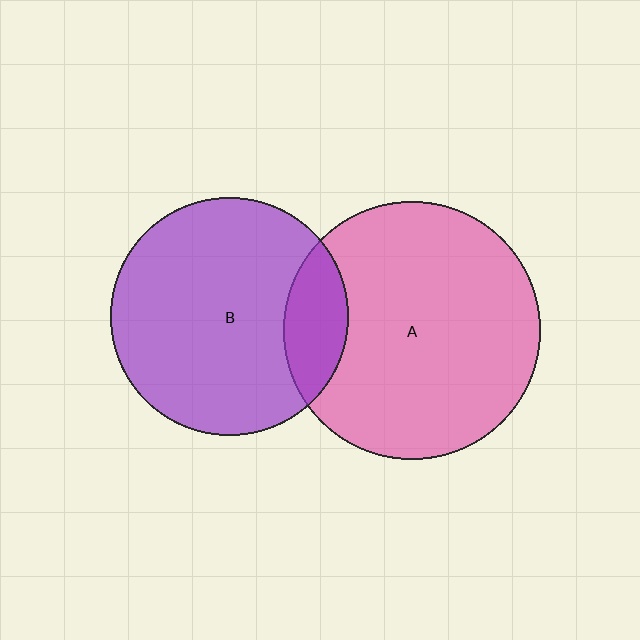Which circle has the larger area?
Circle A (pink).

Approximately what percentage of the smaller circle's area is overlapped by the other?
Approximately 15%.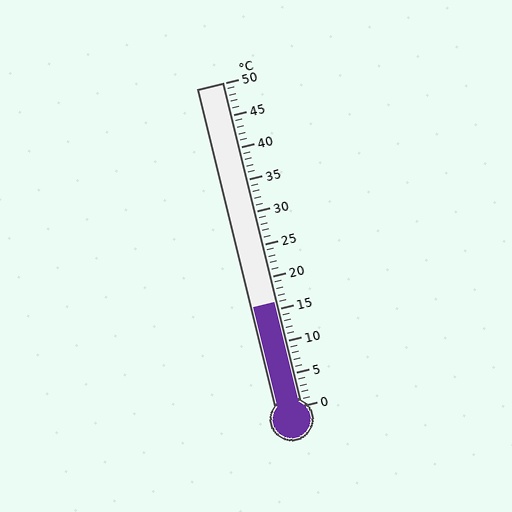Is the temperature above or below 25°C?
The temperature is below 25°C.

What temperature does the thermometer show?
The thermometer shows approximately 16°C.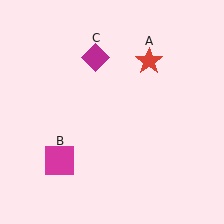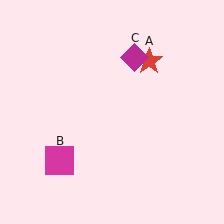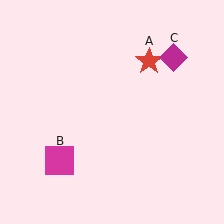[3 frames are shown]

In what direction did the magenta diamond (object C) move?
The magenta diamond (object C) moved right.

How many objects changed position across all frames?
1 object changed position: magenta diamond (object C).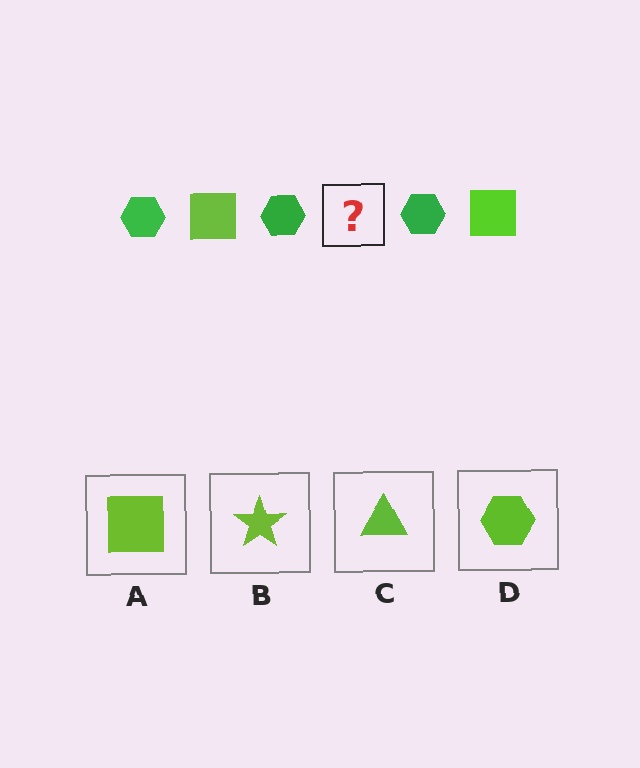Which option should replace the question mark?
Option A.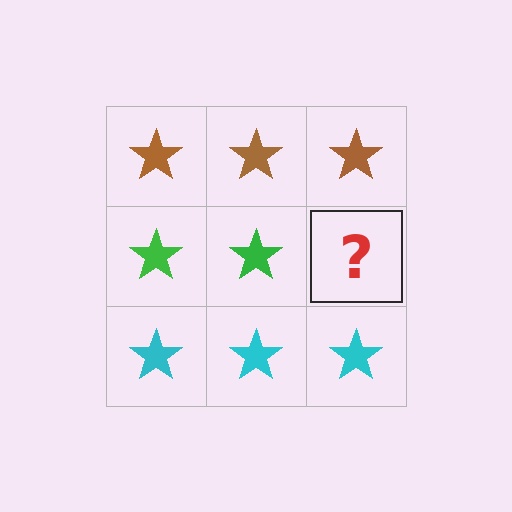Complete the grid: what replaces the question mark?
The question mark should be replaced with a green star.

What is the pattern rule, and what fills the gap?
The rule is that each row has a consistent color. The gap should be filled with a green star.